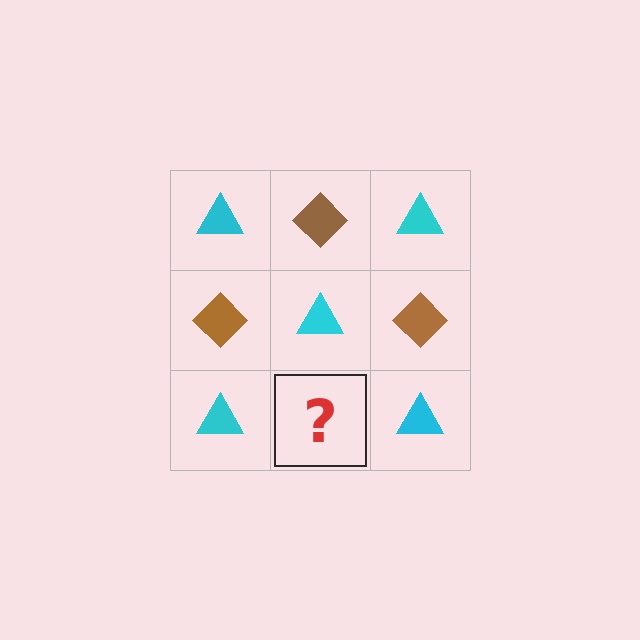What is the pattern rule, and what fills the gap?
The rule is that it alternates cyan triangle and brown diamond in a checkerboard pattern. The gap should be filled with a brown diamond.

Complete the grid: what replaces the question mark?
The question mark should be replaced with a brown diamond.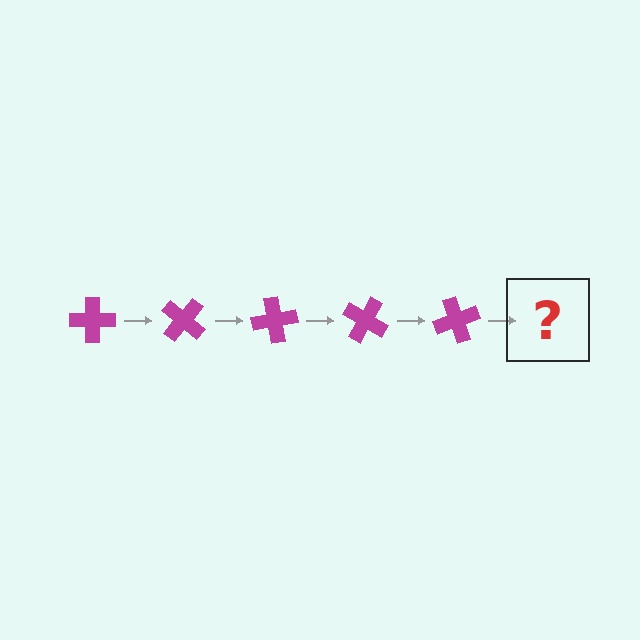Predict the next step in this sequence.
The next step is a magenta cross rotated 200 degrees.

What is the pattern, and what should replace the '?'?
The pattern is that the cross rotates 40 degrees each step. The '?' should be a magenta cross rotated 200 degrees.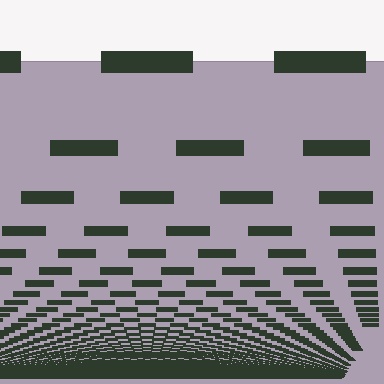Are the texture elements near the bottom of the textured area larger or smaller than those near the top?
Smaller. The gradient is inverted — elements near the bottom are smaller and denser.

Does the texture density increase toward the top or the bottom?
Density increases toward the bottom.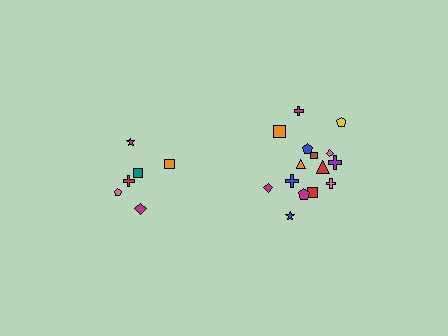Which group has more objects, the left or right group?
The right group.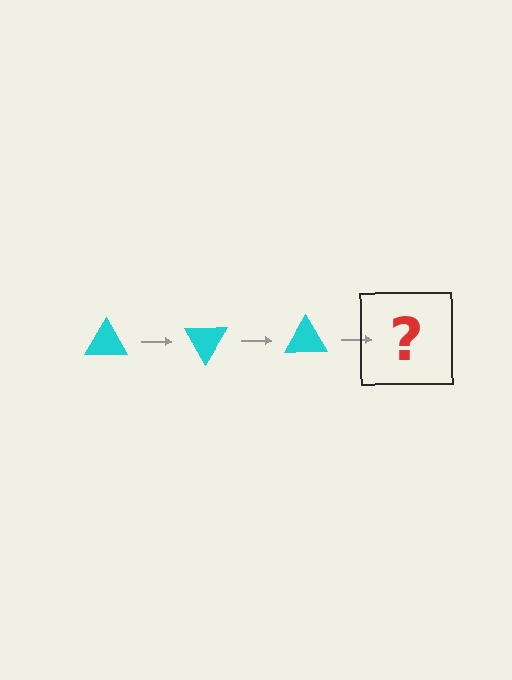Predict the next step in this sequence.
The next step is a cyan triangle rotated 180 degrees.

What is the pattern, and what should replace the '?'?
The pattern is that the triangle rotates 60 degrees each step. The '?' should be a cyan triangle rotated 180 degrees.